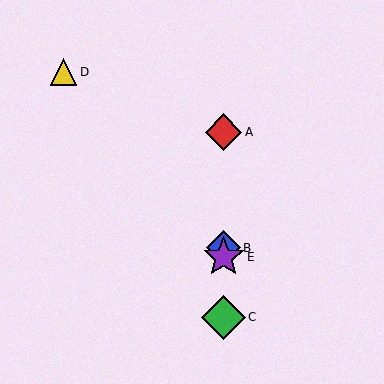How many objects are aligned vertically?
4 objects (A, B, C, E) are aligned vertically.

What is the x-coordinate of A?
Object A is at x≈224.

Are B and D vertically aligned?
No, B is at x≈224 and D is at x≈63.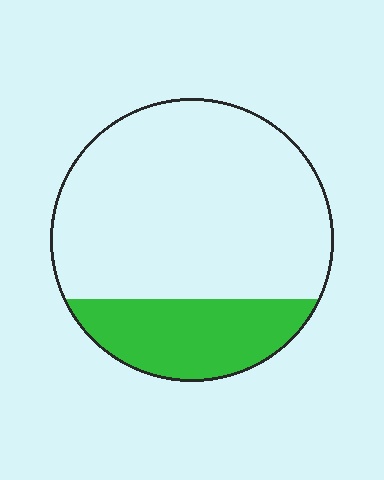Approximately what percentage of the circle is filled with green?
Approximately 25%.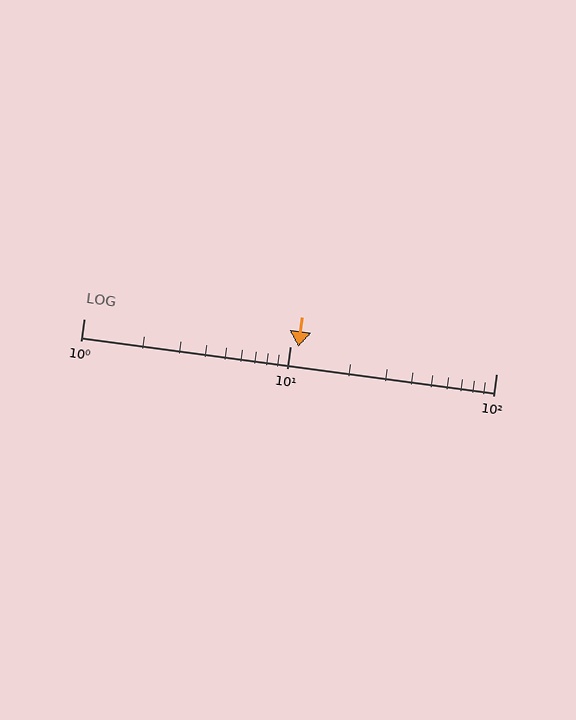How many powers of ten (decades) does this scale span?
The scale spans 2 decades, from 1 to 100.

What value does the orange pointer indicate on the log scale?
The pointer indicates approximately 11.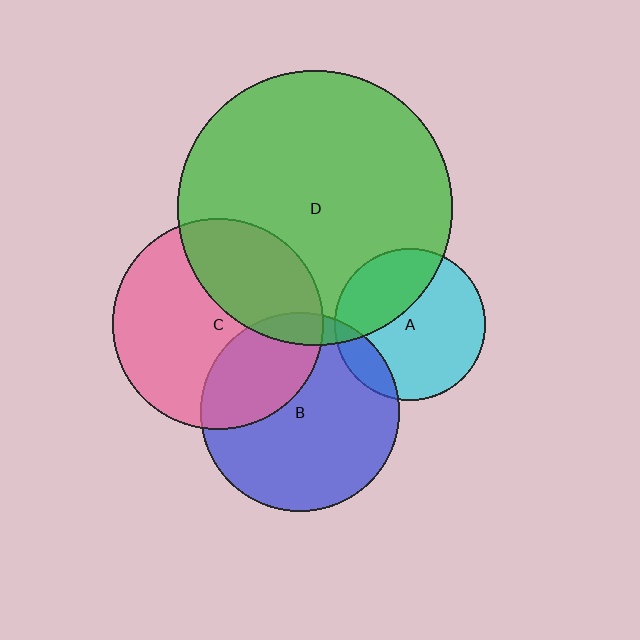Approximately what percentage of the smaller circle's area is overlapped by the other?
Approximately 30%.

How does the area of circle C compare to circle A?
Approximately 1.9 times.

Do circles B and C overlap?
Yes.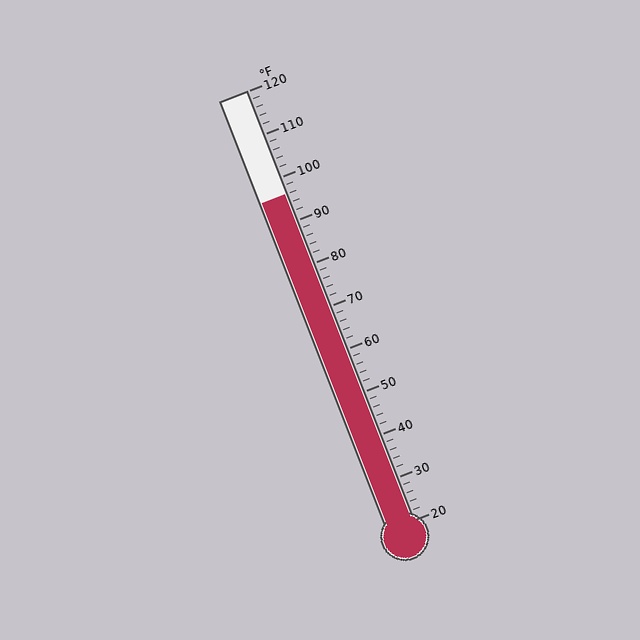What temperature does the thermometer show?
The thermometer shows approximately 96°F.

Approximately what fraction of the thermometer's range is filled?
The thermometer is filled to approximately 75% of its range.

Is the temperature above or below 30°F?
The temperature is above 30°F.